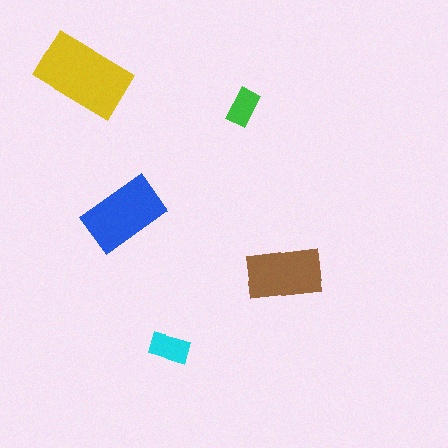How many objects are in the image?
There are 5 objects in the image.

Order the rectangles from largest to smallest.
the yellow one, the blue one, the brown one, the cyan one, the green one.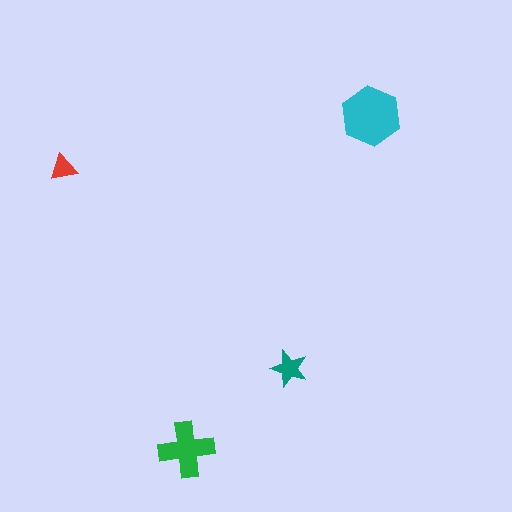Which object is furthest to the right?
The cyan hexagon is rightmost.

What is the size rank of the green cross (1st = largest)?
2nd.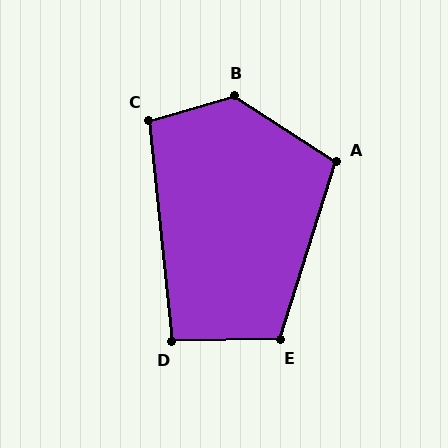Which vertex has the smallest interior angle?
D, at approximately 95 degrees.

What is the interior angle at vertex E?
Approximately 108 degrees (obtuse).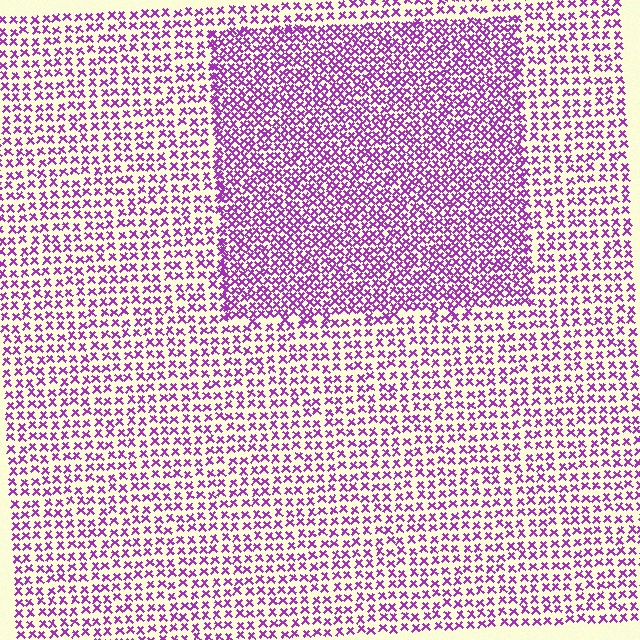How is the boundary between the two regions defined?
The boundary is defined by a change in element density (approximately 1.8x ratio). All elements are the same color, size, and shape.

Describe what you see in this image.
The image contains small purple elements arranged at two different densities. A rectangle-shaped region is visible where the elements are more densely packed than the surrounding area.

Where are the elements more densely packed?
The elements are more densely packed inside the rectangle boundary.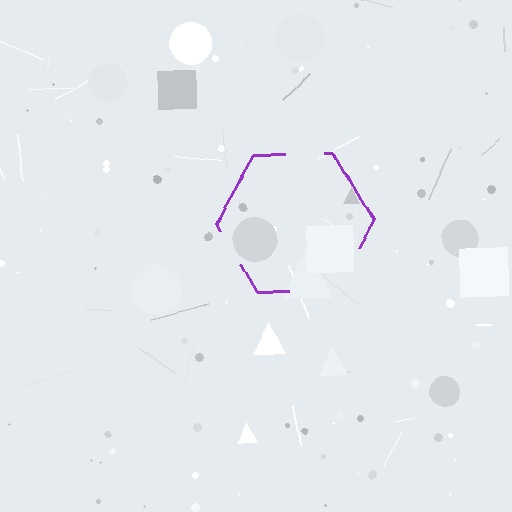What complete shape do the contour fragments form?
The contour fragments form a hexagon.